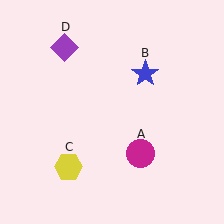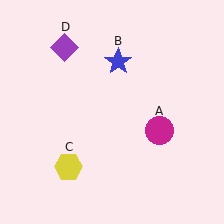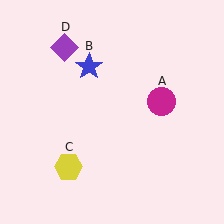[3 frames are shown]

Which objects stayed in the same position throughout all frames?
Yellow hexagon (object C) and purple diamond (object D) remained stationary.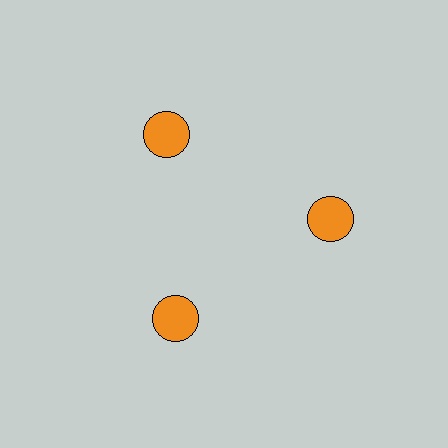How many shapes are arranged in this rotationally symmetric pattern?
There are 3 shapes, arranged in 3 groups of 1.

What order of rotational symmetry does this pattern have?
This pattern has 3-fold rotational symmetry.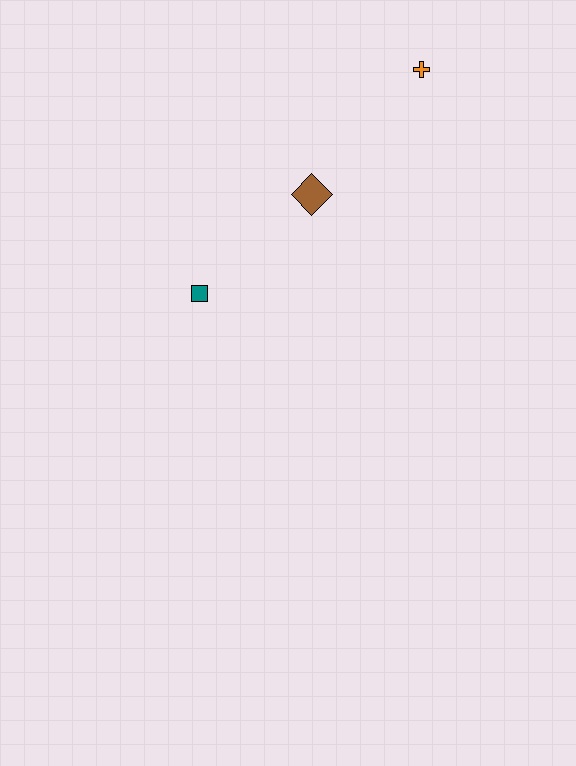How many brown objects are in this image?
There is 1 brown object.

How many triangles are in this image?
There are no triangles.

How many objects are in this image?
There are 3 objects.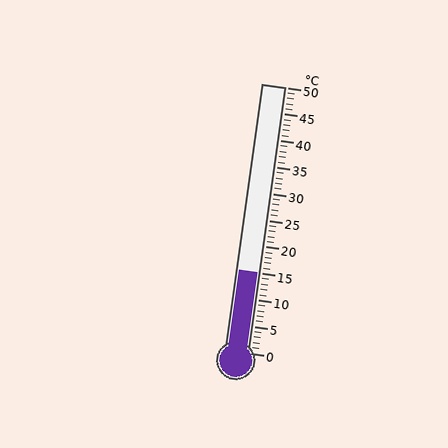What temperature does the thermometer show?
The thermometer shows approximately 15°C.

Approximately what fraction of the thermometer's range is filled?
The thermometer is filled to approximately 30% of its range.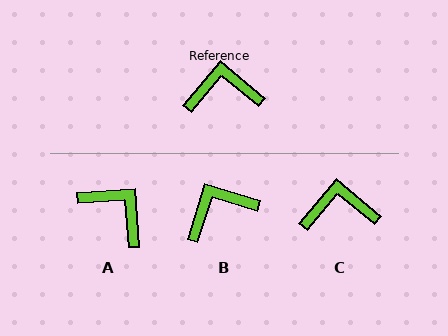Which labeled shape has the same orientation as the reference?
C.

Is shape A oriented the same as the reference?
No, it is off by about 46 degrees.